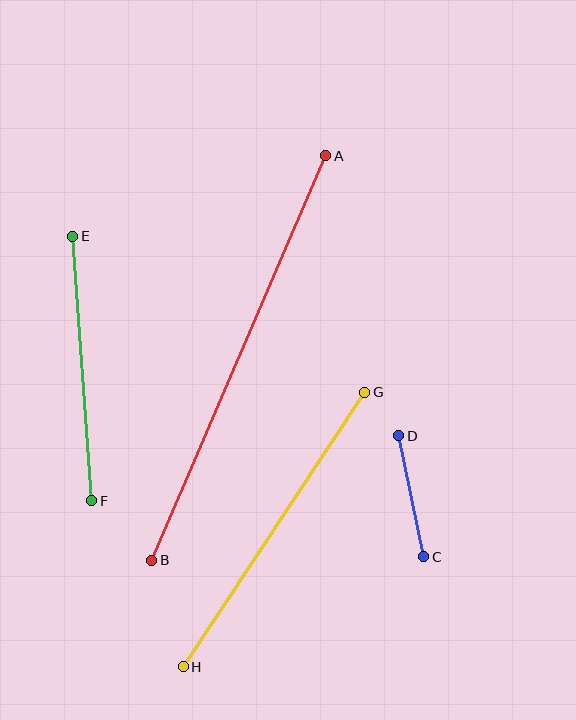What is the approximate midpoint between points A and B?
The midpoint is at approximately (239, 358) pixels.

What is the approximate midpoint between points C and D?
The midpoint is at approximately (411, 496) pixels.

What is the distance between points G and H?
The distance is approximately 329 pixels.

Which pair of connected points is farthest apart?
Points A and B are farthest apart.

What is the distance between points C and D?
The distance is approximately 123 pixels.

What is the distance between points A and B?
The distance is approximately 440 pixels.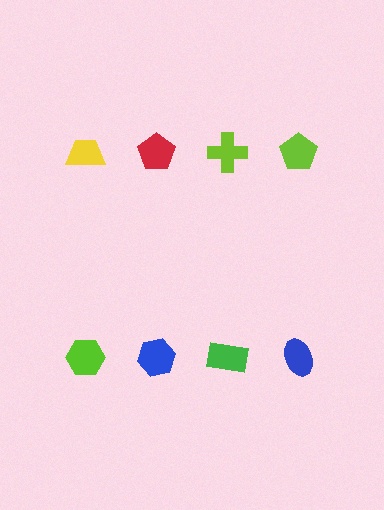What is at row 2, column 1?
A lime hexagon.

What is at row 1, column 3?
A lime cross.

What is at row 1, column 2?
A red pentagon.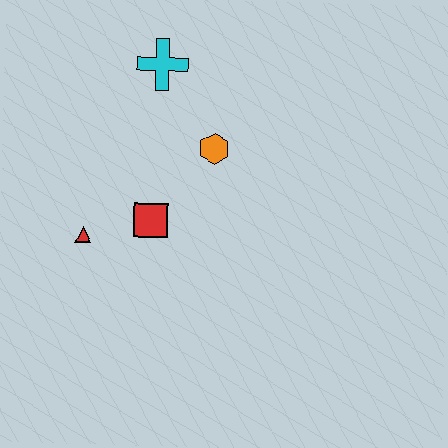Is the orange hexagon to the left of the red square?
No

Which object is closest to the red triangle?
The red square is closest to the red triangle.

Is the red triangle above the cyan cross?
No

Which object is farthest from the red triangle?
The cyan cross is farthest from the red triangle.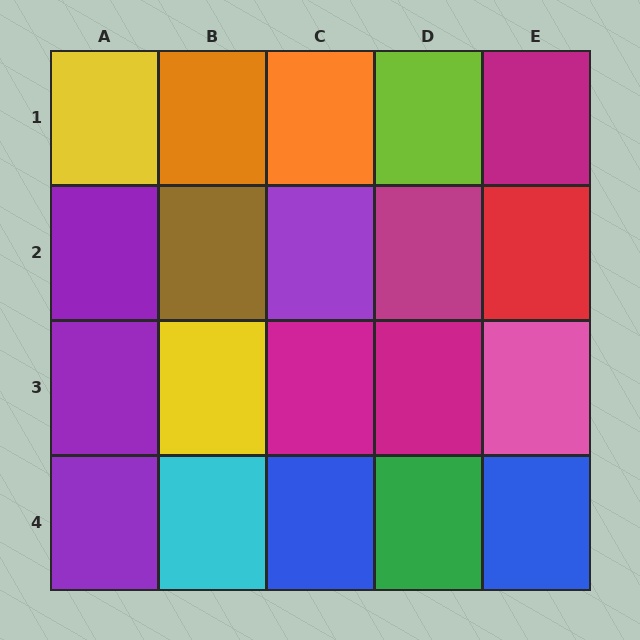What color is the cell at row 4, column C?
Blue.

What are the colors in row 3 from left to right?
Purple, yellow, magenta, magenta, pink.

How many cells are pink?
1 cell is pink.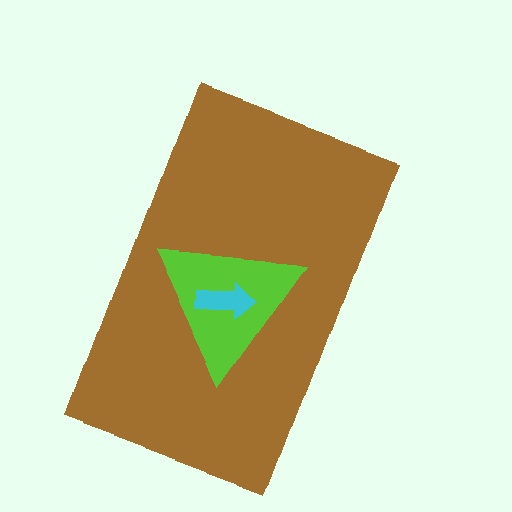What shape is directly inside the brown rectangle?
The lime triangle.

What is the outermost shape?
The brown rectangle.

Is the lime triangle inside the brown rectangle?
Yes.